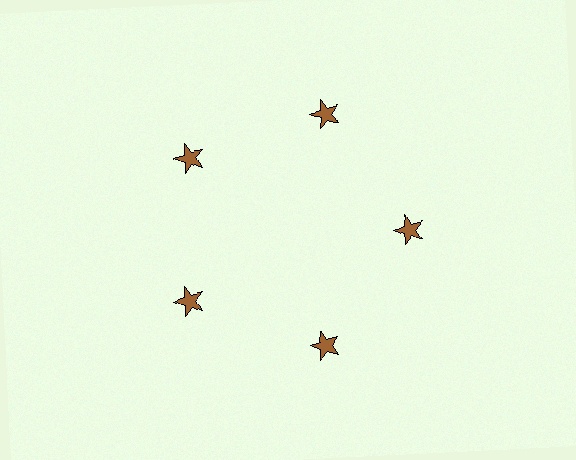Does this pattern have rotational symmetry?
Yes, this pattern has 5-fold rotational symmetry. It looks the same after rotating 72 degrees around the center.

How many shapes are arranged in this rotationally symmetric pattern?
There are 5 shapes, arranged in 5 groups of 1.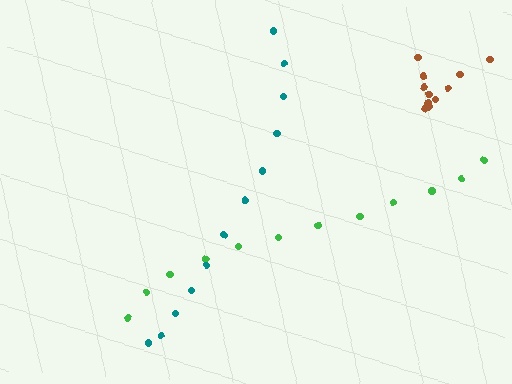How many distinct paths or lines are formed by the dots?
There are 3 distinct paths.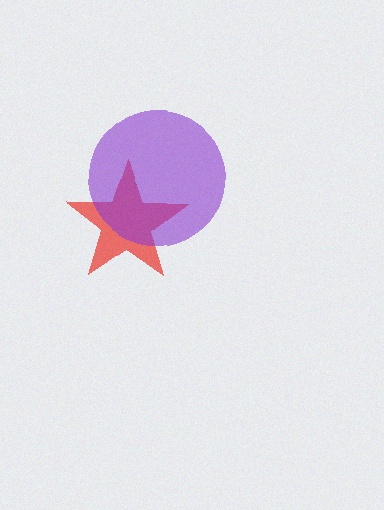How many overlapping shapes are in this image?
There are 2 overlapping shapes in the image.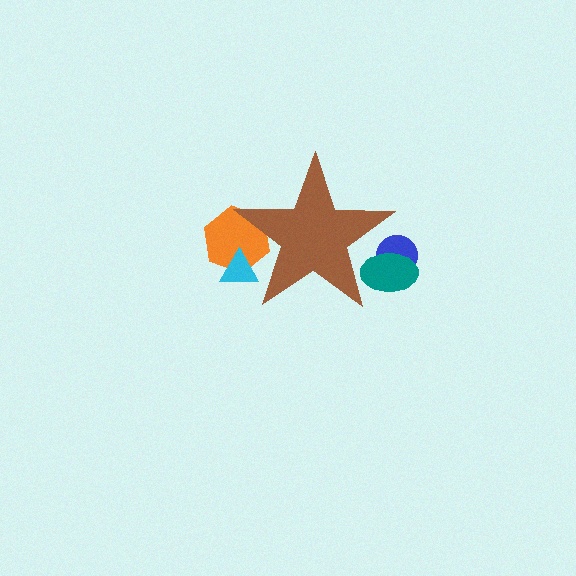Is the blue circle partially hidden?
Yes, the blue circle is partially hidden behind the brown star.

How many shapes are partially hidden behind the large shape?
4 shapes are partially hidden.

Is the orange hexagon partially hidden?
Yes, the orange hexagon is partially hidden behind the brown star.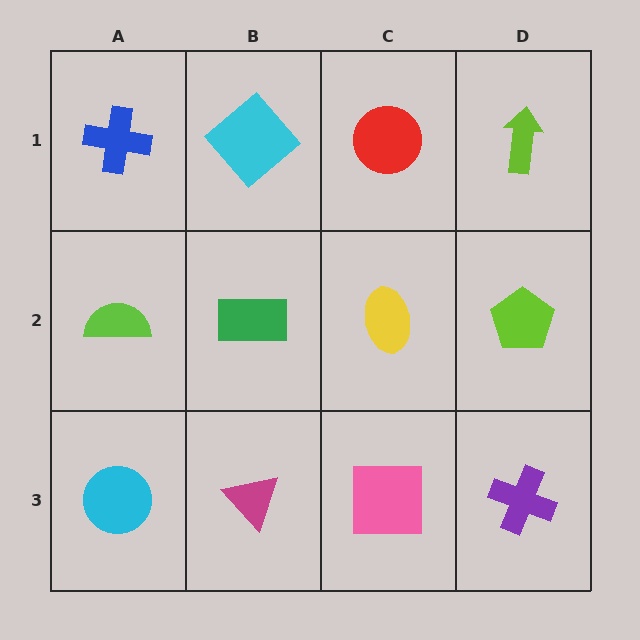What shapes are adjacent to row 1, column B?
A green rectangle (row 2, column B), a blue cross (row 1, column A), a red circle (row 1, column C).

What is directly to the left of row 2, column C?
A green rectangle.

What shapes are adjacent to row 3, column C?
A yellow ellipse (row 2, column C), a magenta triangle (row 3, column B), a purple cross (row 3, column D).